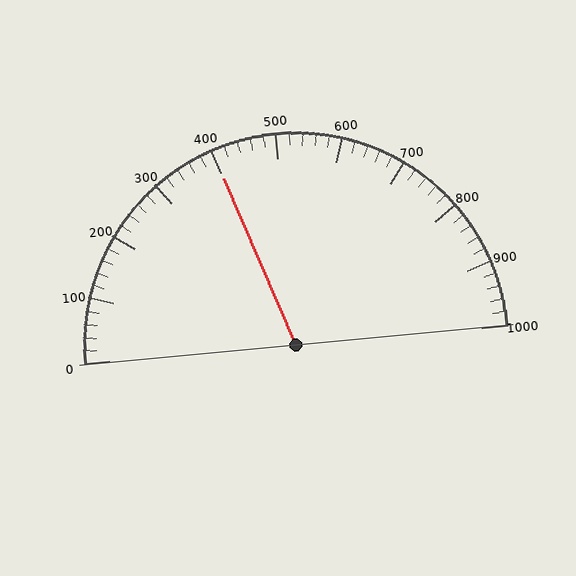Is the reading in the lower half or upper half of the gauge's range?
The reading is in the lower half of the range (0 to 1000).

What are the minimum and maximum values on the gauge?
The gauge ranges from 0 to 1000.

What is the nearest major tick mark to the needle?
The nearest major tick mark is 400.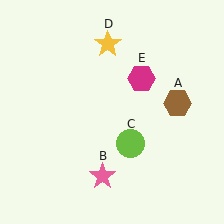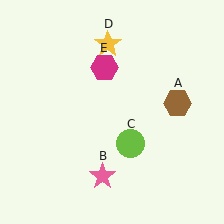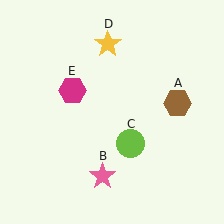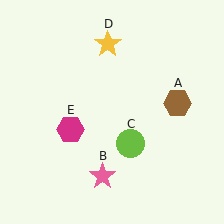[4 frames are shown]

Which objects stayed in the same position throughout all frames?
Brown hexagon (object A) and pink star (object B) and lime circle (object C) and yellow star (object D) remained stationary.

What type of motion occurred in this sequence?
The magenta hexagon (object E) rotated counterclockwise around the center of the scene.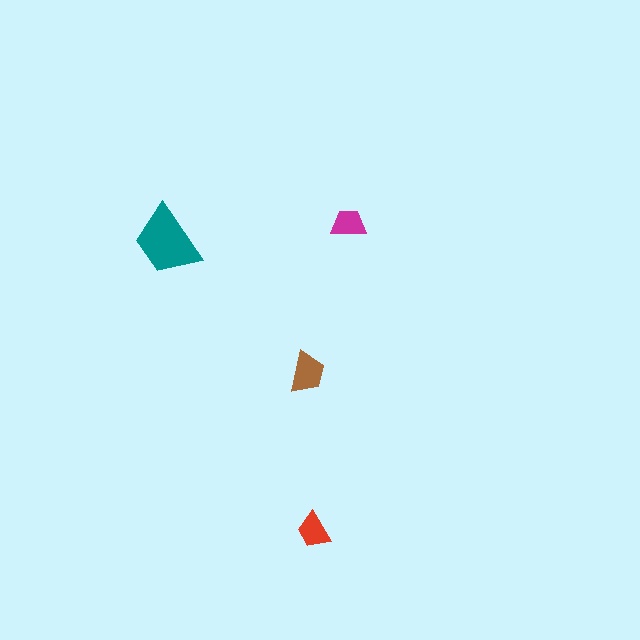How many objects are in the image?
There are 4 objects in the image.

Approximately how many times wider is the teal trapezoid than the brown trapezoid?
About 1.5 times wider.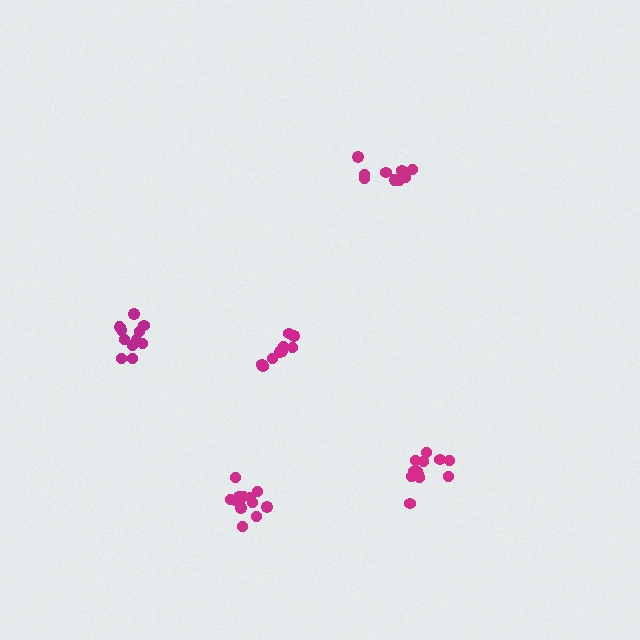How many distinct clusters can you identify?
There are 5 distinct clusters.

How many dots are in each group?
Group 1: 12 dots, Group 2: 10 dots, Group 3: 13 dots, Group 4: 15 dots, Group 5: 9 dots (59 total).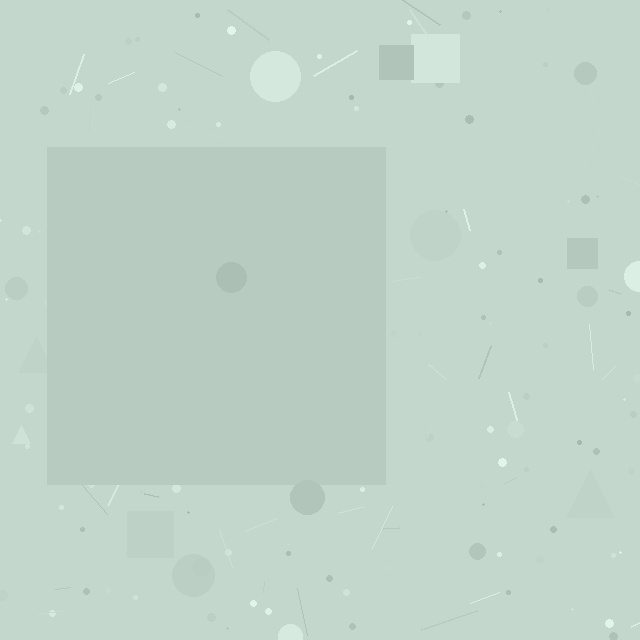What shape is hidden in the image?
A square is hidden in the image.